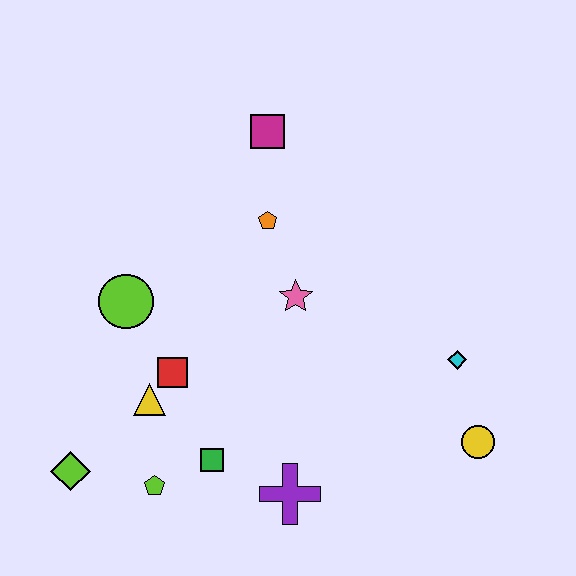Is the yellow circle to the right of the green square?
Yes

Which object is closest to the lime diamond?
The lime pentagon is closest to the lime diamond.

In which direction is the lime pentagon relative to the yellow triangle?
The lime pentagon is below the yellow triangle.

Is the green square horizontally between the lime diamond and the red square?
No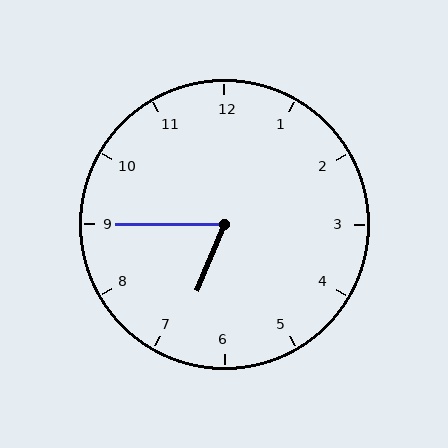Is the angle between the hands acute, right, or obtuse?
It is acute.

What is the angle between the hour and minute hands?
Approximately 68 degrees.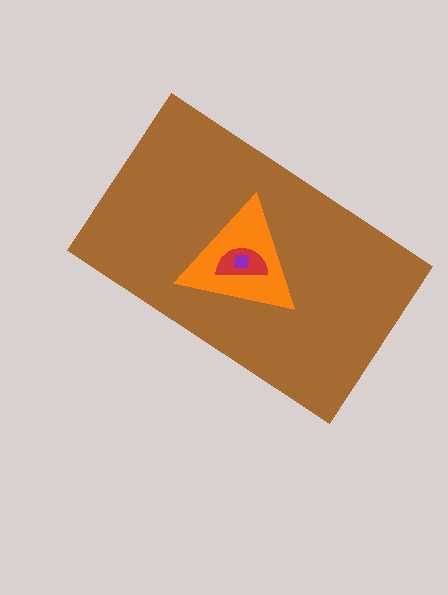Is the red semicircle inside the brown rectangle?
Yes.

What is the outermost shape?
The brown rectangle.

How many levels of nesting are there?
4.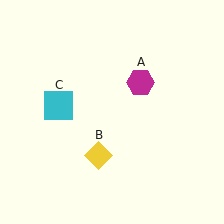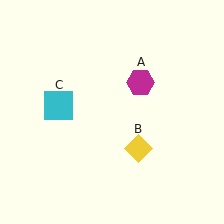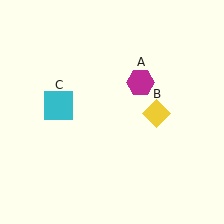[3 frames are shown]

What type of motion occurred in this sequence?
The yellow diamond (object B) rotated counterclockwise around the center of the scene.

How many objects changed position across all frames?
1 object changed position: yellow diamond (object B).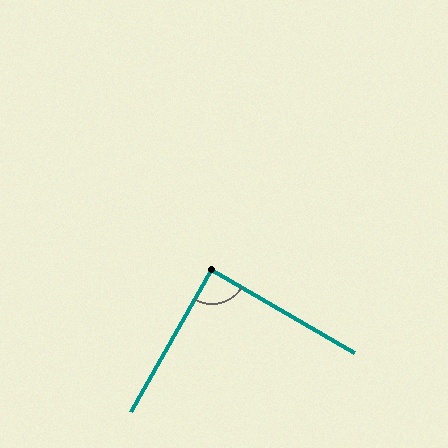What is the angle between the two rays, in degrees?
Approximately 89 degrees.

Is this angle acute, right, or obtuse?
It is approximately a right angle.